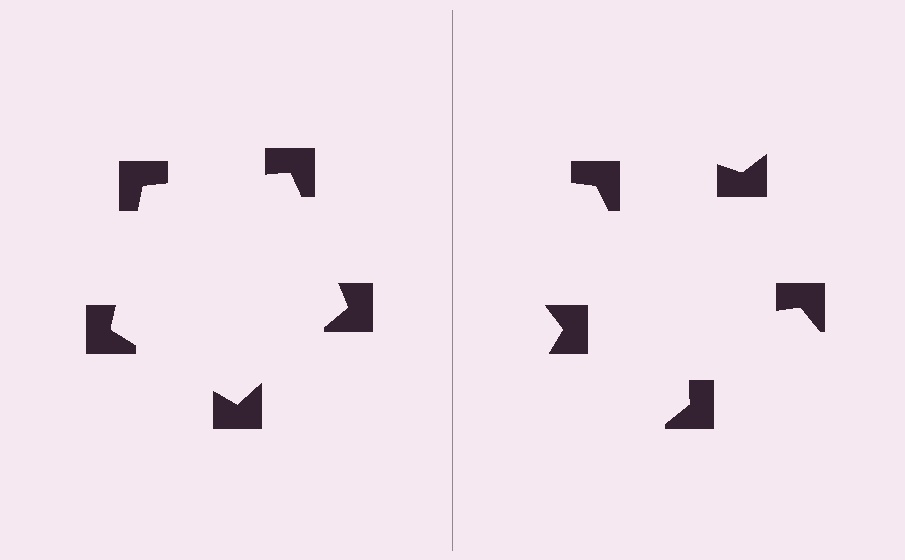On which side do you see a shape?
An illusory pentagon appears on the left side. On the right side the wedge cuts are rotated, so no coherent shape forms.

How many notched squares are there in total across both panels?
10 — 5 on each side.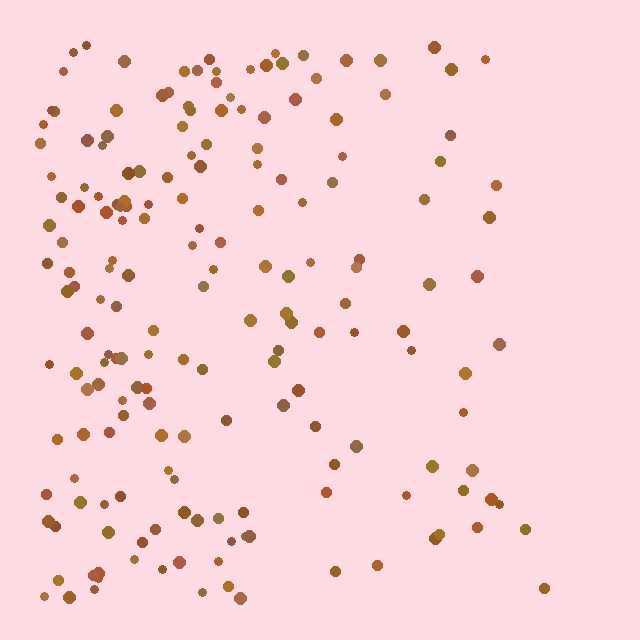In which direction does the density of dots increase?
From right to left, with the left side densest.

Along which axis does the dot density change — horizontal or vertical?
Horizontal.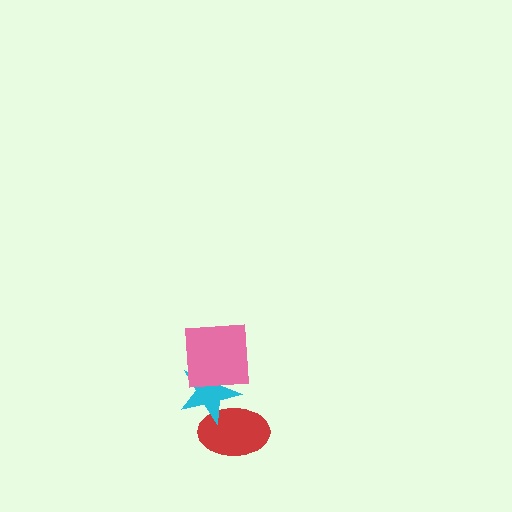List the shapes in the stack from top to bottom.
From top to bottom: the pink square, the cyan star, the red ellipse.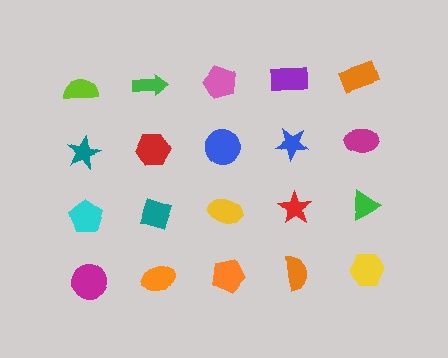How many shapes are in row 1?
5 shapes.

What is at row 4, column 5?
A yellow hexagon.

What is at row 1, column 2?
A green arrow.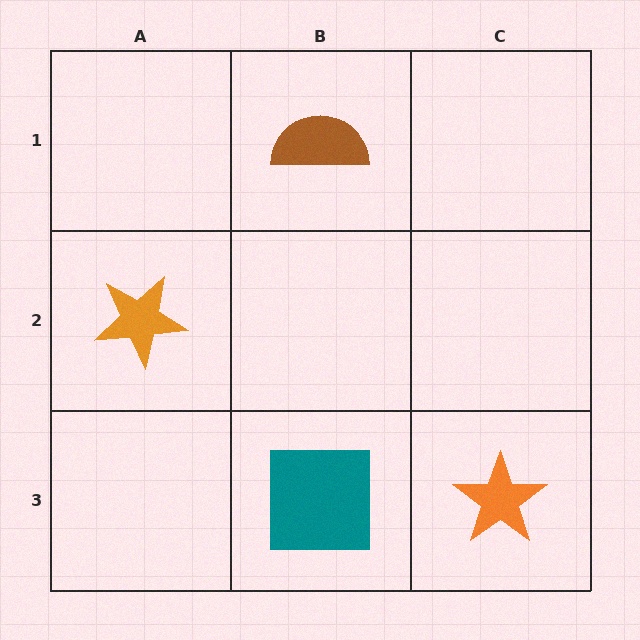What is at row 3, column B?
A teal square.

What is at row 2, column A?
An orange star.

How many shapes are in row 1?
1 shape.